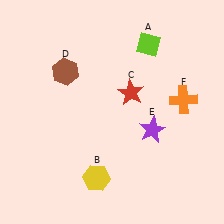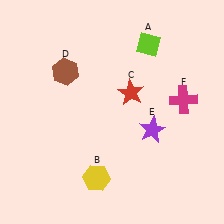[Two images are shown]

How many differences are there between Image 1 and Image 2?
There is 1 difference between the two images.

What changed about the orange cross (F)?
In Image 1, F is orange. In Image 2, it changed to magenta.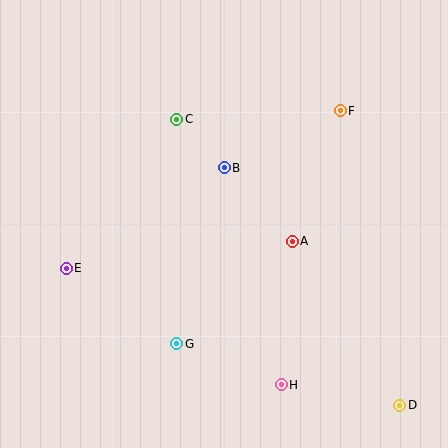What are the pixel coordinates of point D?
Point D is at (400, 405).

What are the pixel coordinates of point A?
Point A is at (292, 241).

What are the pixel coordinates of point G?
Point G is at (177, 344).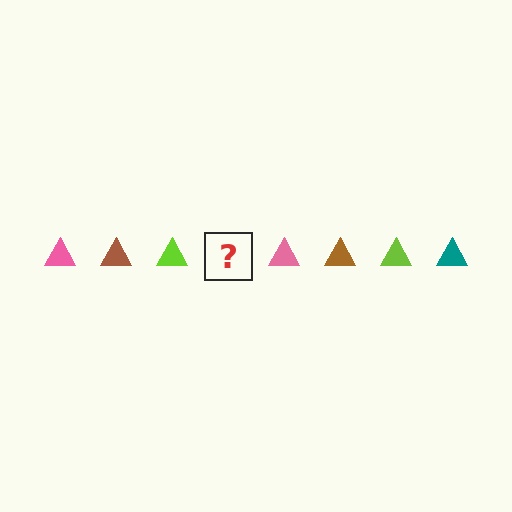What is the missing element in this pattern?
The missing element is a teal triangle.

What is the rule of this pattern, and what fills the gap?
The rule is that the pattern cycles through pink, brown, lime, teal triangles. The gap should be filled with a teal triangle.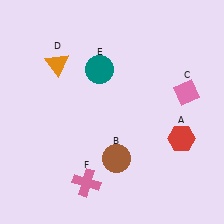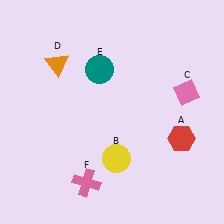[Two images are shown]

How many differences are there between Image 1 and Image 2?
There is 1 difference between the two images.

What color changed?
The circle (B) changed from brown in Image 1 to yellow in Image 2.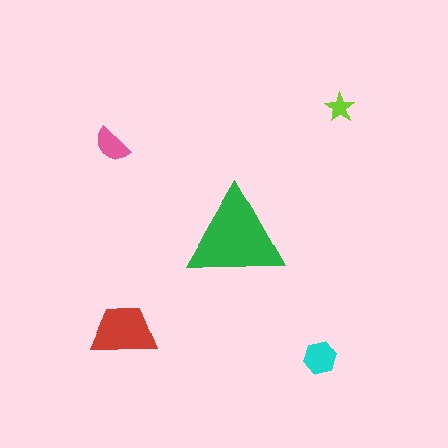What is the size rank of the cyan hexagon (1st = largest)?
3rd.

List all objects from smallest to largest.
The lime star, the pink semicircle, the cyan hexagon, the red trapezoid, the green triangle.